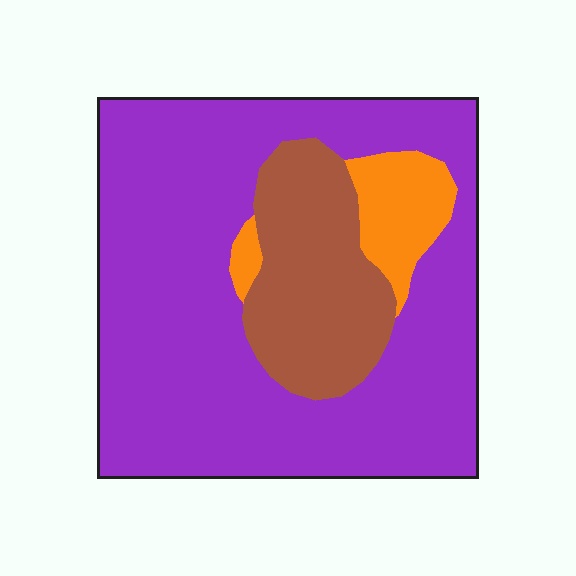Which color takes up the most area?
Purple, at roughly 70%.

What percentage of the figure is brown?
Brown takes up about one fifth (1/5) of the figure.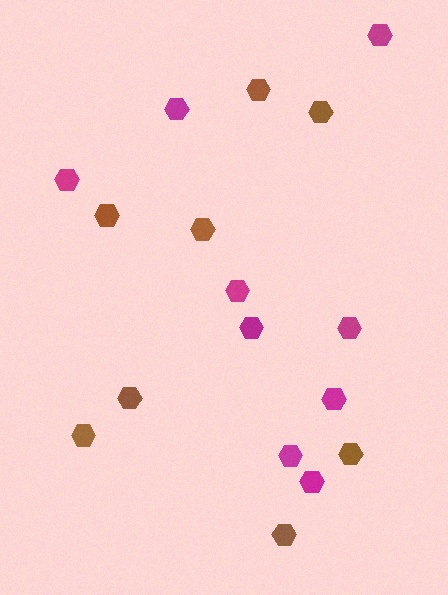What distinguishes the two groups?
There are 2 groups: one group of brown hexagons (8) and one group of magenta hexagons (9).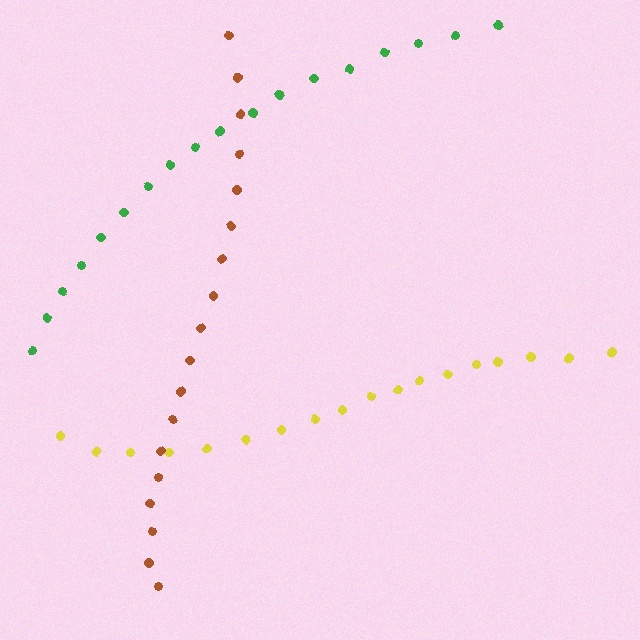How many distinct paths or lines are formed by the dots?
There are 3 distinct paths.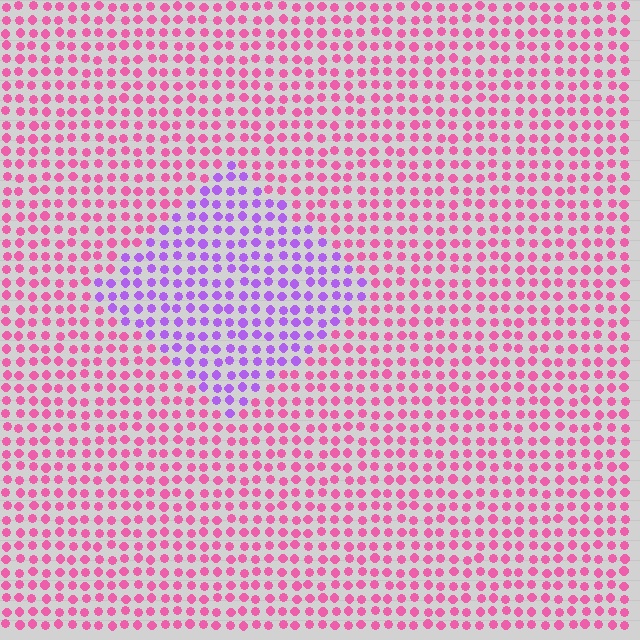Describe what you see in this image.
The image is filled with small pink elements in a uniform arrangement. A diamond-shaped region is visible where the elements are tinted to a slightly different hue, forming a subtle color boundary.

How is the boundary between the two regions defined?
The boundary is defined purely by a slight shift in hue (about 54 degrees). Spacing, size, and orientation are identical on both sides.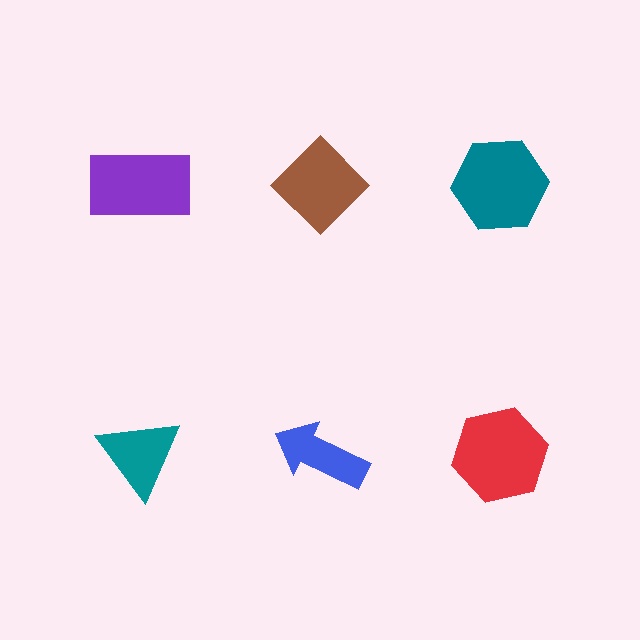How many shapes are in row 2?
3 shapes.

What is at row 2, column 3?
A red hexagon.